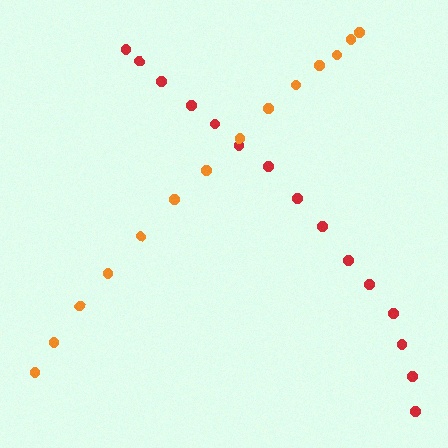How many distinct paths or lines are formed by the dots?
There are 2 distinct paths.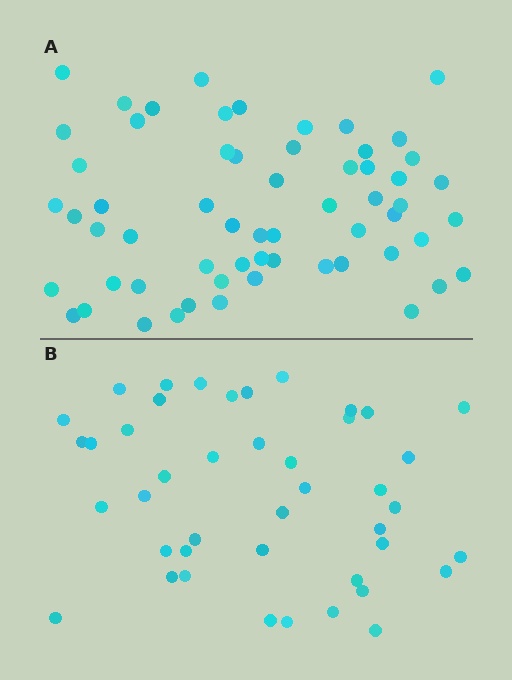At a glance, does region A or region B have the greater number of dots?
Region A (the top region) has more dots.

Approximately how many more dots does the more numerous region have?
Region A has approximately 15 more dots than region B.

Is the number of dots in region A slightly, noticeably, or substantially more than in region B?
Region A has noticeably more, but not dramatically so. The ratio is roughly 1.4 to 1.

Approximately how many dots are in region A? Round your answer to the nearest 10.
About 60 dots.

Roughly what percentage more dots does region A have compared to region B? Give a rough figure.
About 40% more.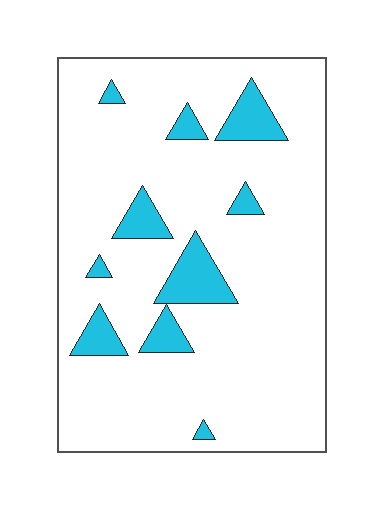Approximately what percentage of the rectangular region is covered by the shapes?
Approximately 10%.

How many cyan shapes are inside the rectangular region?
10.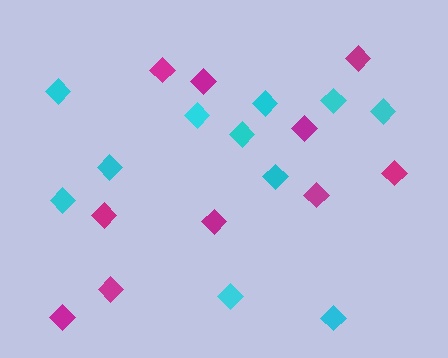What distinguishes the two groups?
There are 2 groups: one group of cyan diamonds (11) and one group of magenta diamonds (10).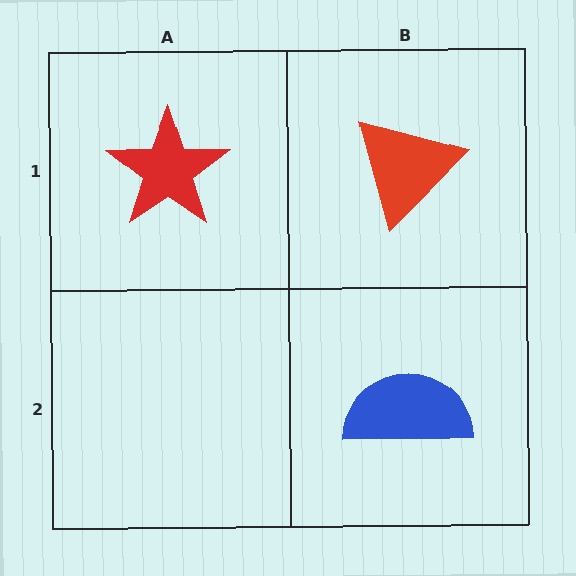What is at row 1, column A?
A red star.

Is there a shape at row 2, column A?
No, that cell is empty.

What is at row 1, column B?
A red triangle.